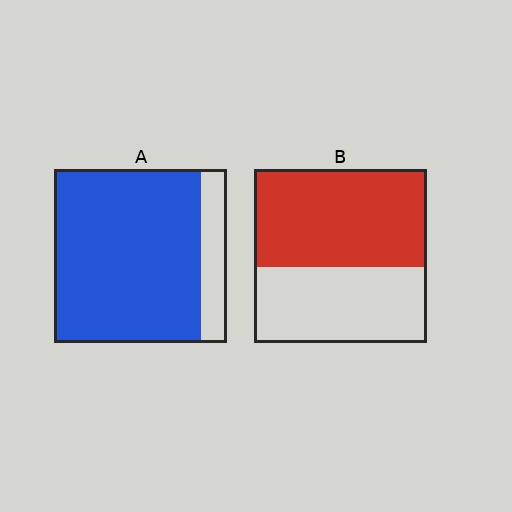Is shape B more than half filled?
Yes.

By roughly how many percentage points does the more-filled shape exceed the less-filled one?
By roughly 30 percentage points (A over B).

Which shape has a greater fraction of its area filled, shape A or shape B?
Shape A.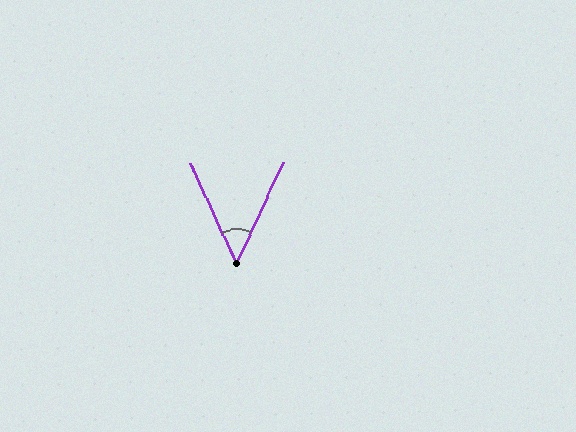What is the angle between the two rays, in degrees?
Approximately 50 degrees.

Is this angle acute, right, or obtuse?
It is acute.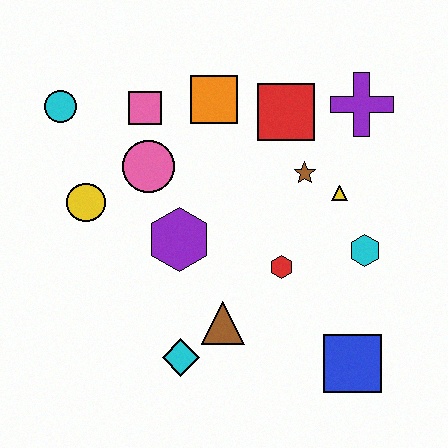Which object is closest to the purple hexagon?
The pink circle is closest to the purple hexagon.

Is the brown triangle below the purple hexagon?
Yes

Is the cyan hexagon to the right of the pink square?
Yes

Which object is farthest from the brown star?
The cyan circle is farthest from the brown star.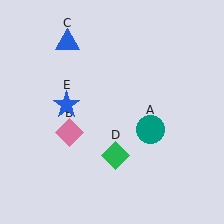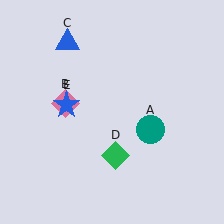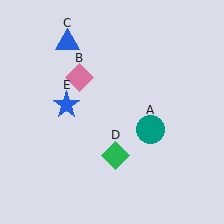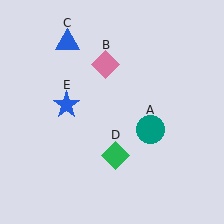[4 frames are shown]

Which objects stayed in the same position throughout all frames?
Teal circle (object A) and blue triangle (object C) and green diamond (object D) and blue star (object E) remained stationary.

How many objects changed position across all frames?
1 object changed position: pink diamond (object B).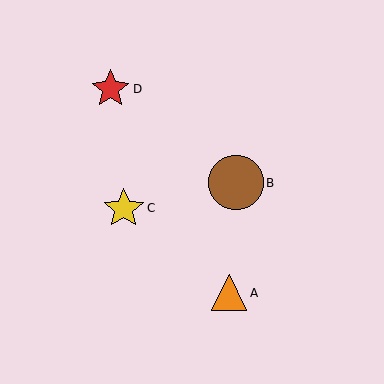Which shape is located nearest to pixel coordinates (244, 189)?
The brown circle (labeled B) at (236, 183) is nearest to that location.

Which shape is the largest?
The brown circle (labeled B) is the largest.